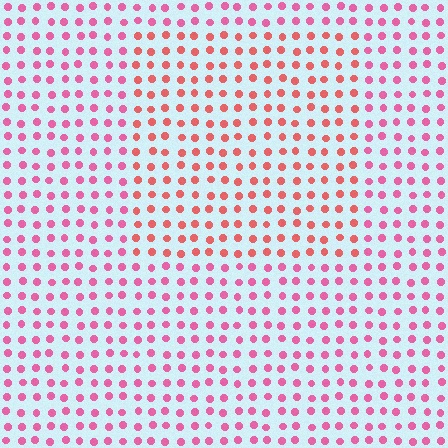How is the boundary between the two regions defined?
The boundary is defined purely by a slight shift in hue (about 29 degrees). Spacing, size, and orientation are identical on both sides.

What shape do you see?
I see a rectangle.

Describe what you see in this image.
The image is filled with small pink elements in a uniform arrangement. A rectangle-shaped region is visible where the elements are tinted to a slightly different hue, forming a subtle color boundary.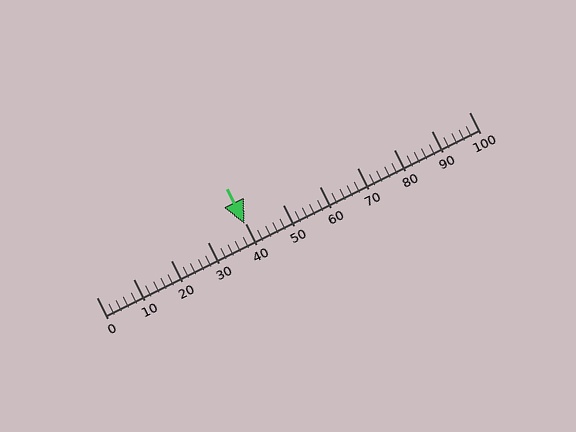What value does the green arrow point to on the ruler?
The green arrow points to approximately 40.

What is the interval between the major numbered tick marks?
The major tick marks are spaced 10 units apart.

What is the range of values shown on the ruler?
The ruler shows values from 0 to 100.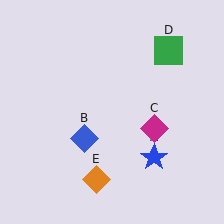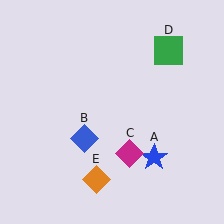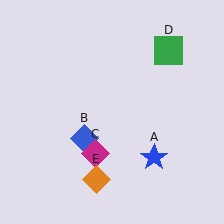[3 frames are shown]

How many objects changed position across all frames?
1 object changed position: magenta diamond (object C).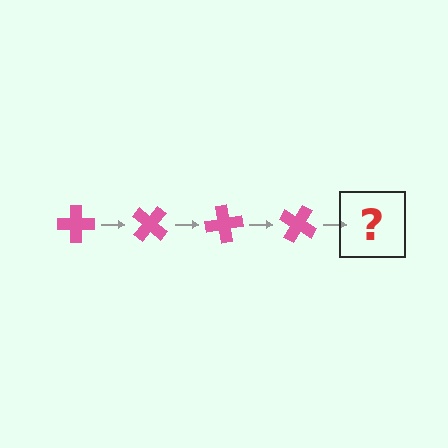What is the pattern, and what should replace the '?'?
The pattern is that the cross rotates 40 degrees each step. The '?' should be a pink cross rotated 160 degrees.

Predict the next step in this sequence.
The next step is a pink cross rotated 160 degrees.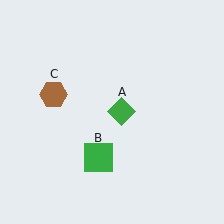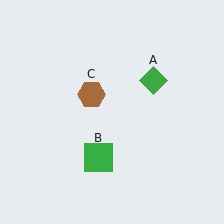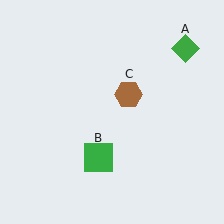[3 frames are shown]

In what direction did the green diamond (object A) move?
The green diamond (object A) moved up and to the right.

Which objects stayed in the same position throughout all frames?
Green square (object B) remained stationary.